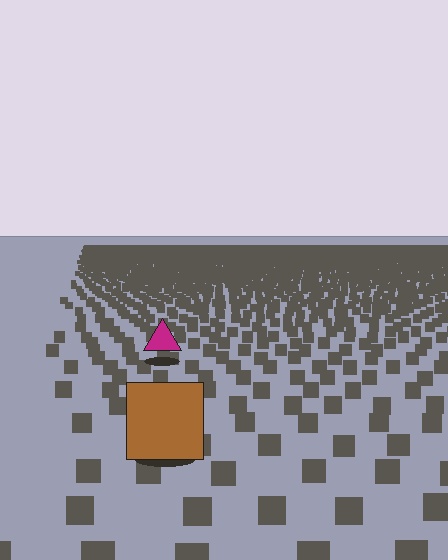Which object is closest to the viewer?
The brown square is closest. The texture marks near it are larger and more spread out.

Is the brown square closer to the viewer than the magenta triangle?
Yes. The brown square is closer — you can tell from the texture gradient: the ground texture is coarser near it.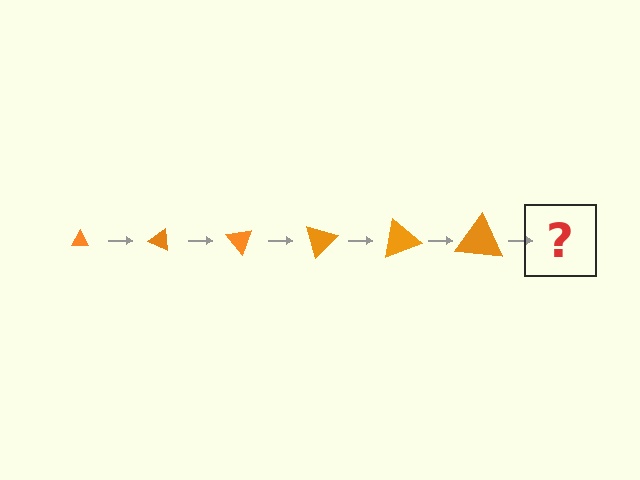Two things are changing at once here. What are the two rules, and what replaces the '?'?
The two rules are that the triangle grows larger each step and it rotates 25 degrees each step. The '?' should be a triangle, larger than the previous one and rotated 150 degrees from the start.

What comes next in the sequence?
The next element should be a triangle, larger than the previous one and rotated 150 degrees from the start.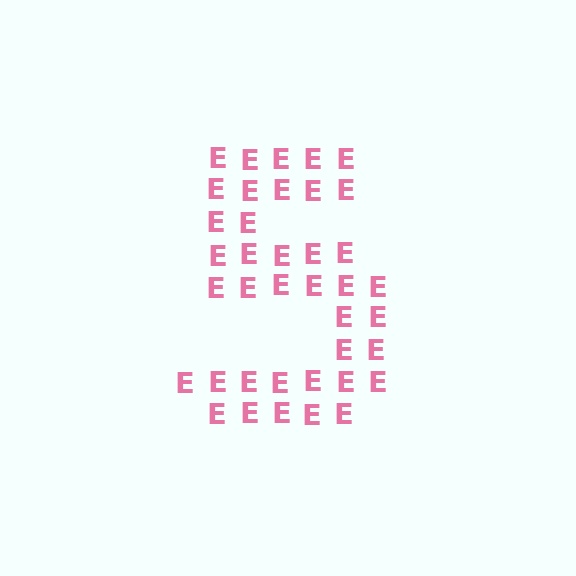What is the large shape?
The large shape is the digit 5.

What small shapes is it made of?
It is made of small letter E's.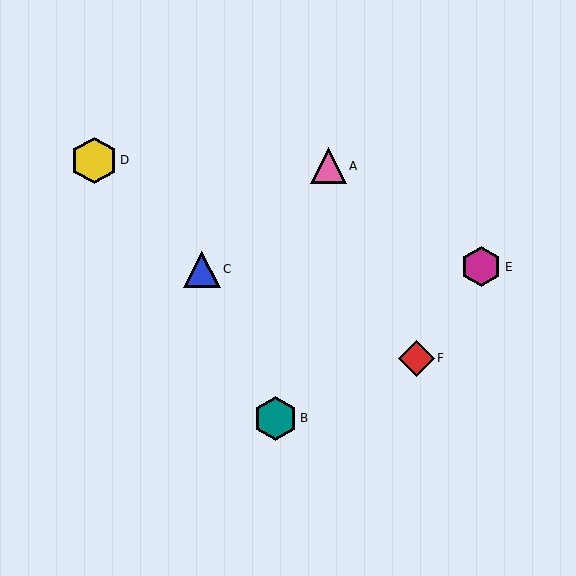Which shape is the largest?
The yellow hexagon (labeled D) is the largest.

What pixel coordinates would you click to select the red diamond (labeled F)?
Click at (416, 358) to select the red diamond F.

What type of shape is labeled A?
Shape A is a pink triangle.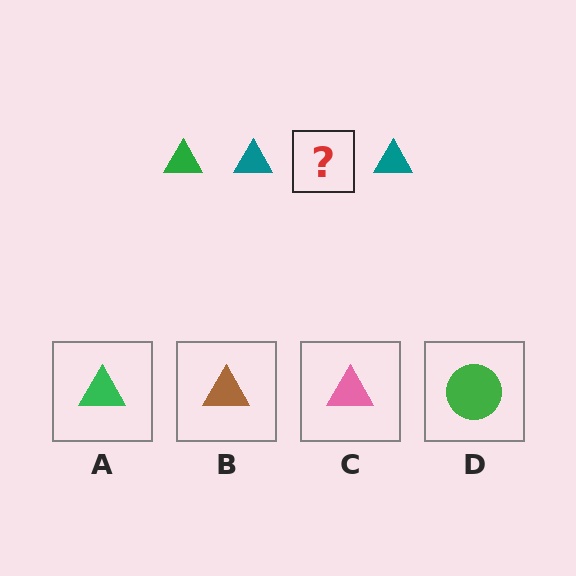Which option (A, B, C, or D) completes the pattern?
A.